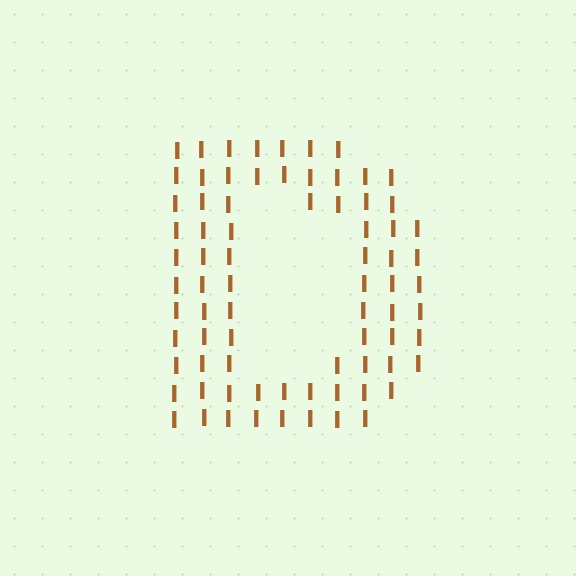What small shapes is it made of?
It is made of small letter I's.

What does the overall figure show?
The overall figure shows the letter D.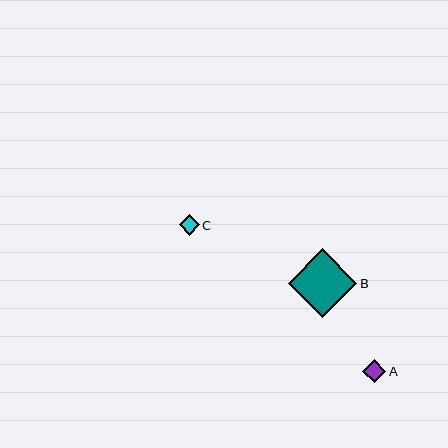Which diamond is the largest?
Diamond B is the largest with a size of approximately 69 pixels.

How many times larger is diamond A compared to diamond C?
Diamond A is approximately 1.1 times the size of diamond C.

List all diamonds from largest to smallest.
From largest to smallest: B, A, C.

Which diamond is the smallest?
Diamond C is the smallest with a size of approximately 20 pixels.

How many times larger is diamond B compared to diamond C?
Diamond B is approximately 3.4 times the size of diamond C.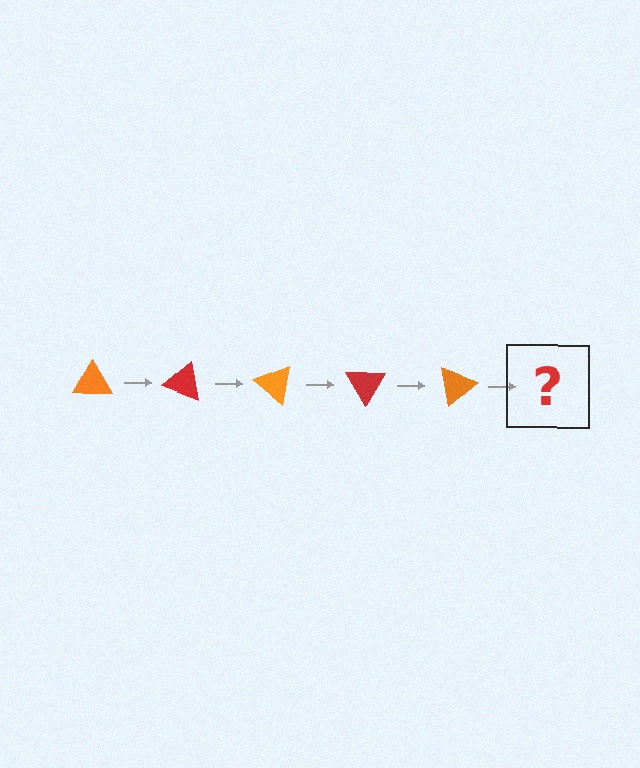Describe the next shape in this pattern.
It should be a red triangle, rotated 100 degrees from the start.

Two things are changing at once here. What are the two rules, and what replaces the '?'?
The two rules are that it rotates 20 degrees each step and the color cycles through orange and red. The '?' should be a red triangle, rotated 100 degrees from the start.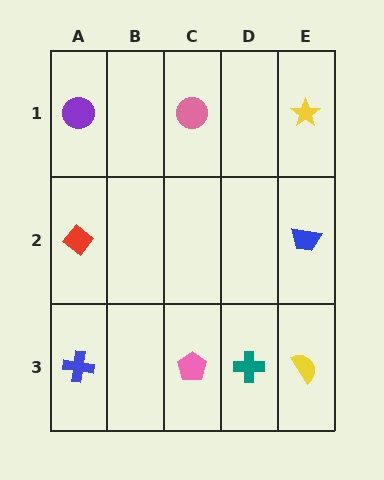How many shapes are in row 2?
2 shapes.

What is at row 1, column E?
A yellow star.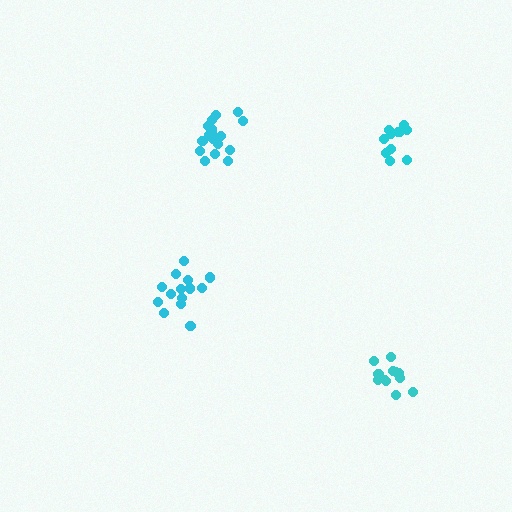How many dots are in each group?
Group 1: 14 dots, Group 2: 12 dots, Group 3: 17 dots, Group 4: 12 dots (55 total).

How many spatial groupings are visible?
There are 4 spatial groupings.